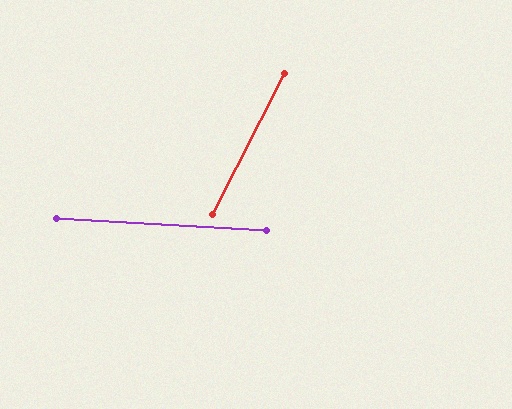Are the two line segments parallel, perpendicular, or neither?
Neither parallel nor perpendicular — they differ by about 66°.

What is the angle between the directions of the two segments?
Approximately 66 degrees.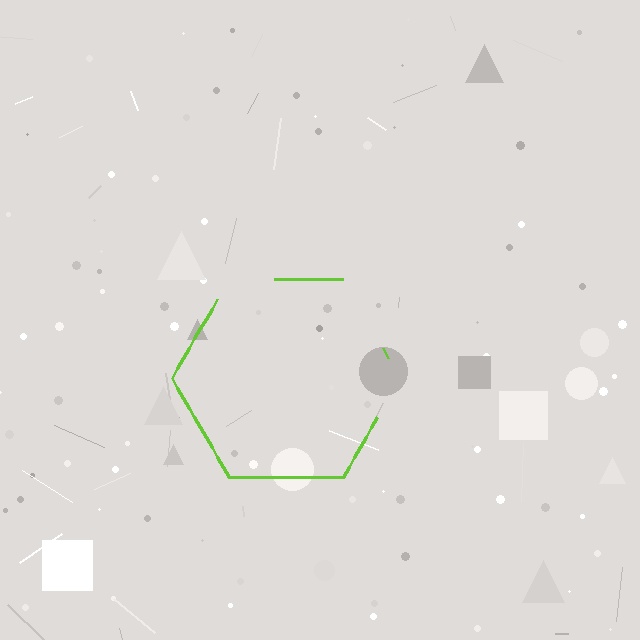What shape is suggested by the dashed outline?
The dashed outline suggests a hexagon.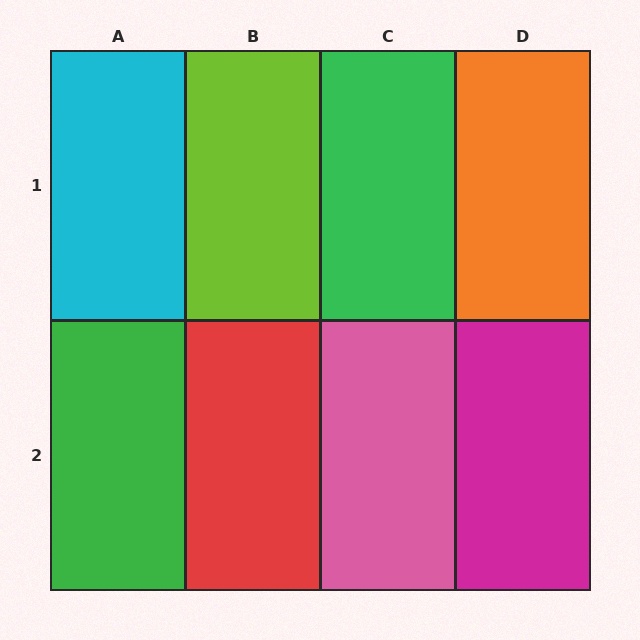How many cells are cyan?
1 cell is cyan.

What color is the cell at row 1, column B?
Lime.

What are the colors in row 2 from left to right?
Green, red, pink, magenta.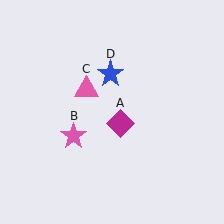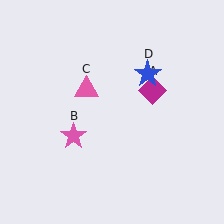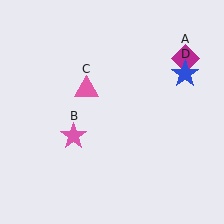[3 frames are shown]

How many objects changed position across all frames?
2 objects changed position: magenta diamond (object A), blue star (object D).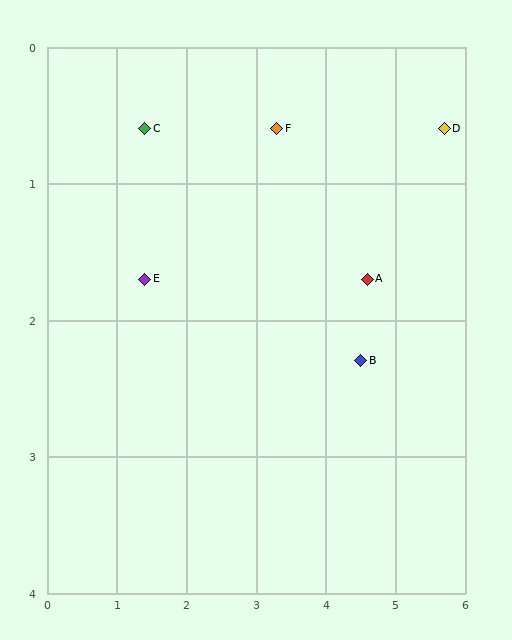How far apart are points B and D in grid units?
Points B and D are about 2.1 grid units apart.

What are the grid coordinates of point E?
Point E is at approximately (1.4, 1.7).